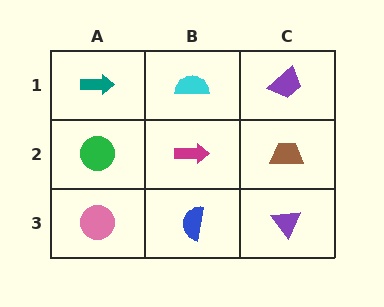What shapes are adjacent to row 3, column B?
A magenta arrow (row 2, column B), a pink circle (row 3, column A), a purple triangle (row 3, column C).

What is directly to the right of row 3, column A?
A blue semicircle.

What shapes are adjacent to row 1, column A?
A green circle (row 2, column A), a cyan semicircle (row 1, column B).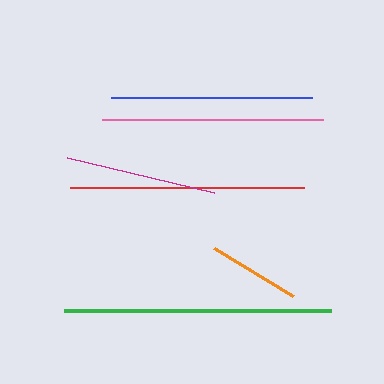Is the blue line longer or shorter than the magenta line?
The blue line is longer than the magenta line.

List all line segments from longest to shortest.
From longest to shortest: green, red, pink, blue, magenta, orange.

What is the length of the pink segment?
The pink segment is approximately 221 pixels long.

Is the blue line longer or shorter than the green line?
The green line is longer than the blue line.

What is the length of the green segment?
The green segment is approximately 266 pixels long.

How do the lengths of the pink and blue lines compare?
The pink and blue lines are approximately the same length.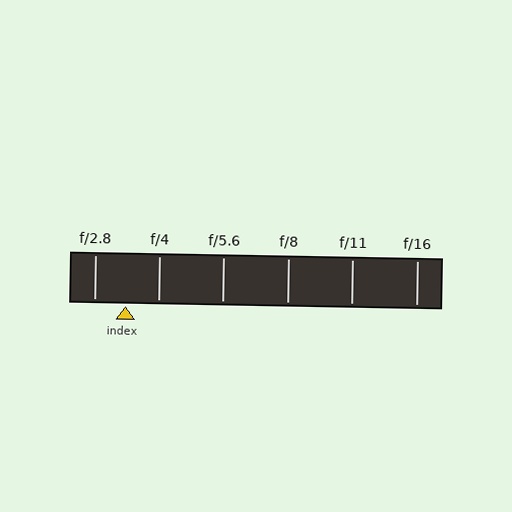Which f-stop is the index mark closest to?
The index mark is closest to f/2.8.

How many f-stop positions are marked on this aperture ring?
There are 6 f-stop positions marked.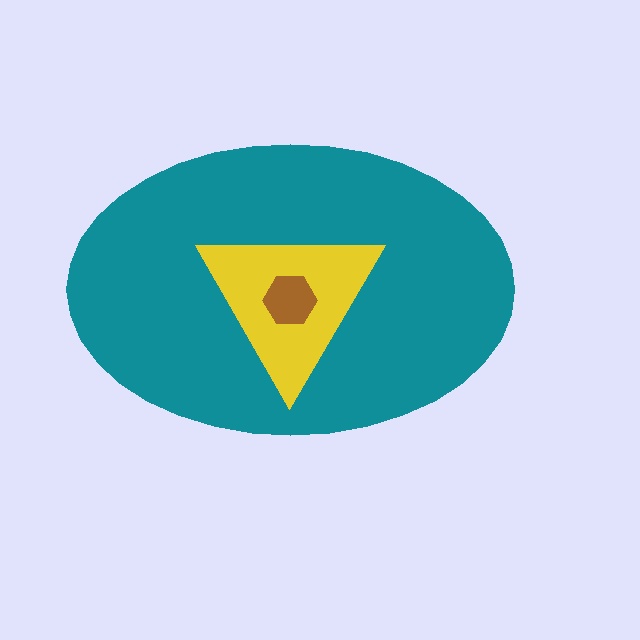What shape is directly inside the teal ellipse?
The yellow triangle.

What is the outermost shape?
The teal ellipse.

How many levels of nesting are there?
3.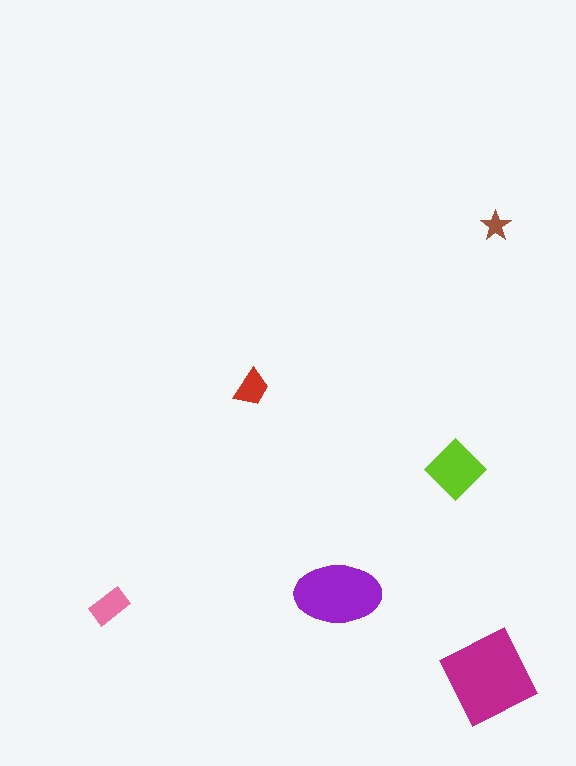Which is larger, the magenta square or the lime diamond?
The magenta square.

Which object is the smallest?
The brown star.